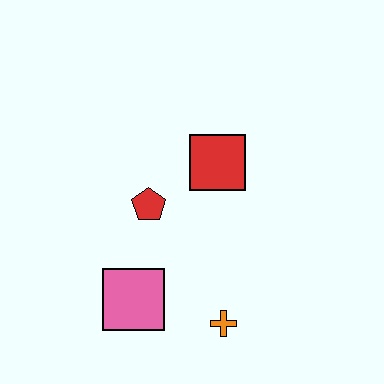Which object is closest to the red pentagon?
The red square is closest to the red pentagon.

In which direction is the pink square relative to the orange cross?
The pink square is to the left of the orange cross.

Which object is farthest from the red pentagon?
The orange cross is farthest from the red pentagon.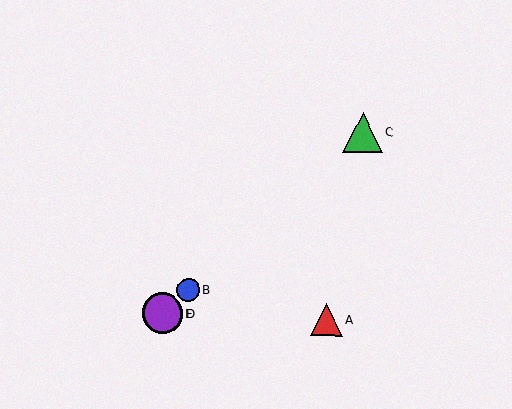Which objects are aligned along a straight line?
Objects B, C, D, E are aligned along a straight line.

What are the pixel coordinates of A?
Object A is at (326, 320).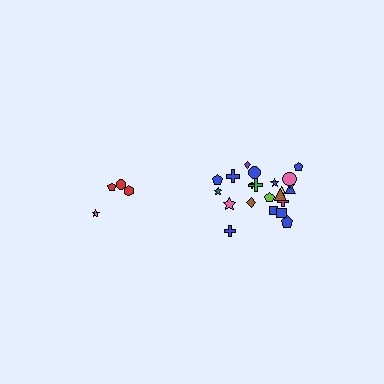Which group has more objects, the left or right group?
The right group.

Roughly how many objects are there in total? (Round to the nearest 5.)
Roughly 25 objects in total.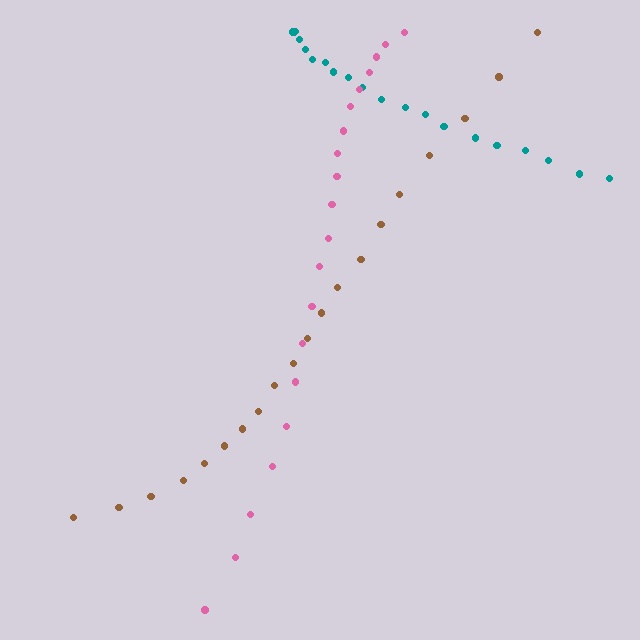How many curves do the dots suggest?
There are 3 distinct paths.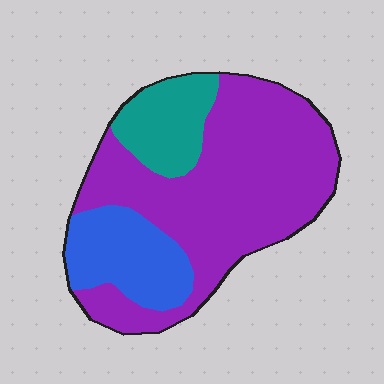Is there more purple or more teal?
Purple.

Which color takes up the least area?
Teal, at roughly 15%.